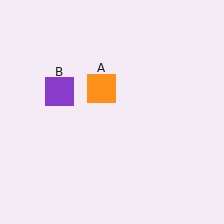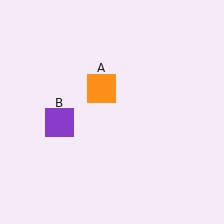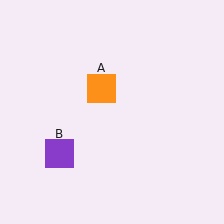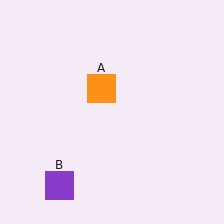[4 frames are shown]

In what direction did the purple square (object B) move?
The purple square (object B) moved down.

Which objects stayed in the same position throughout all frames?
Orange square (object A) remained stationary.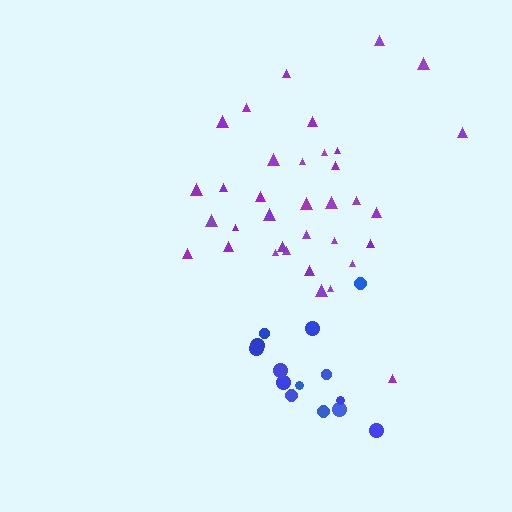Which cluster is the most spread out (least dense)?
Purple.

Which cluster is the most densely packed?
Blue.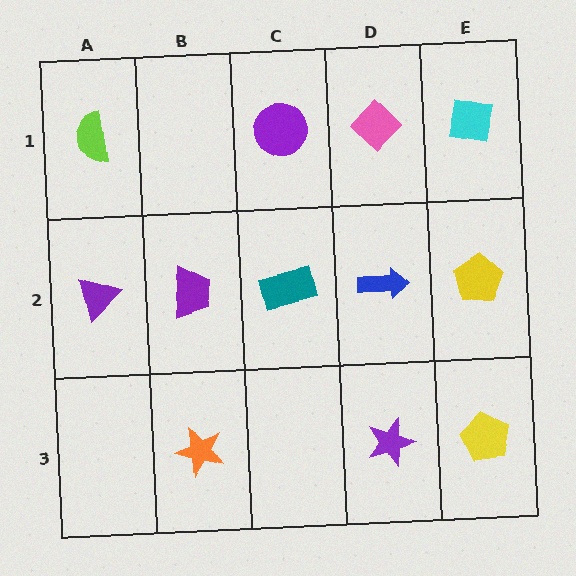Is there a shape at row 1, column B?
No, that cell is empty.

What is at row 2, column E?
A yellow pentagon.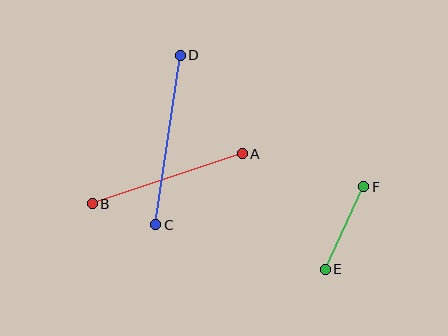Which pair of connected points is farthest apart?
Points C and D are farthest apart.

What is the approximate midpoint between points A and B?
The midpoint is at approximately (167, 179) pixels.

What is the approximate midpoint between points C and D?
The midpoint is at approximately (168, 140) pixels.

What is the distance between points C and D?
The distance is approximately 171 pixels.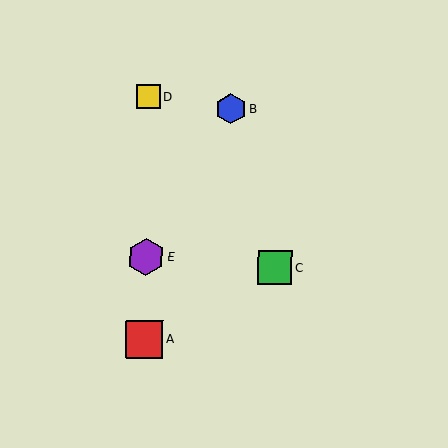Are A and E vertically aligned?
Yes, both are at x≈145.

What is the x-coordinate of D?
Object D is at x≈148.